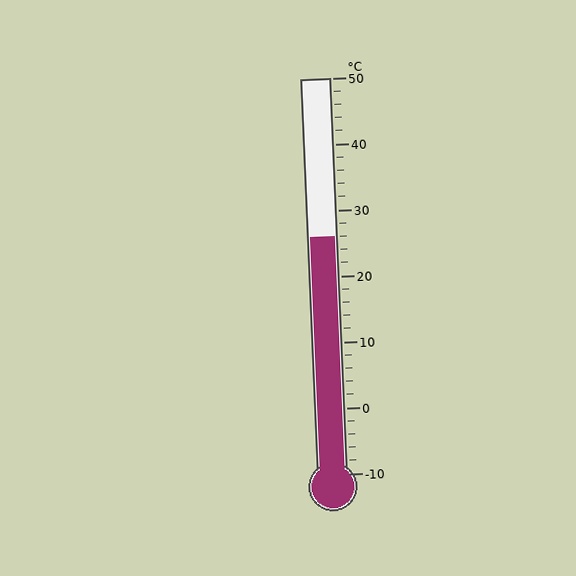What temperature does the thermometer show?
The thermometer shows approximately 26°C.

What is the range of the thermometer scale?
The thermometer scale ranges from -10°C to 50°C.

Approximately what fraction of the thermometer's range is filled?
The thermometer is filled to approximately 60% of its range.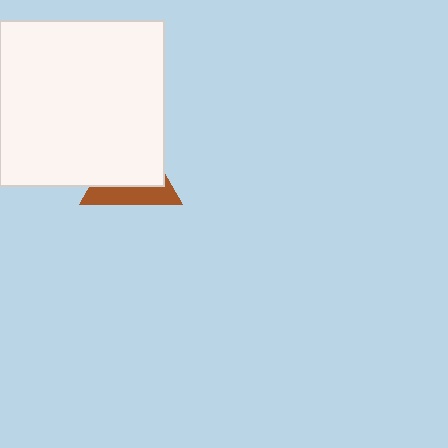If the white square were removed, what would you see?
You would see the complete brown triangle.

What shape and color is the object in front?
The object in front is a white square.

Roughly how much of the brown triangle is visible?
A small part of it is visible (roughly 36%).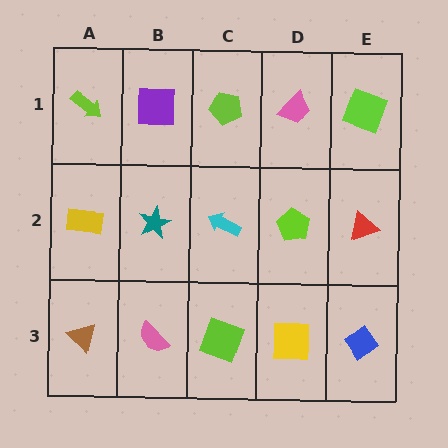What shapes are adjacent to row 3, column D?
A lime pentagon (row 2, column D), a lime square (row 3, column C), a blue diamond (row 3, column E).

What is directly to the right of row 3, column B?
A lime square.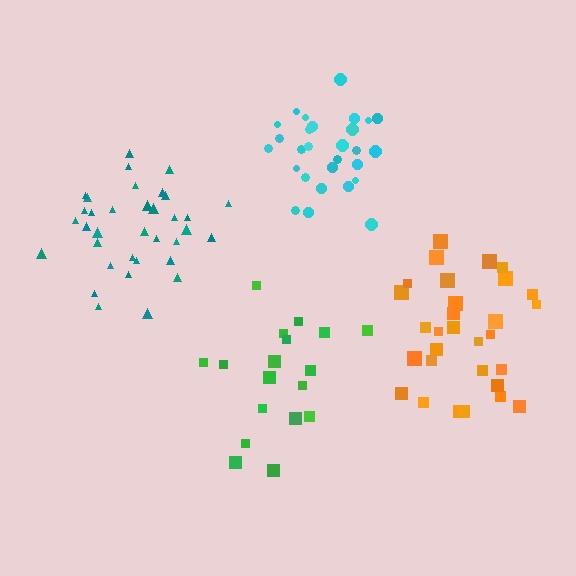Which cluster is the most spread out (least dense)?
Green.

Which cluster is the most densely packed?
Cyan.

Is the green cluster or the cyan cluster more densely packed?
Cyan.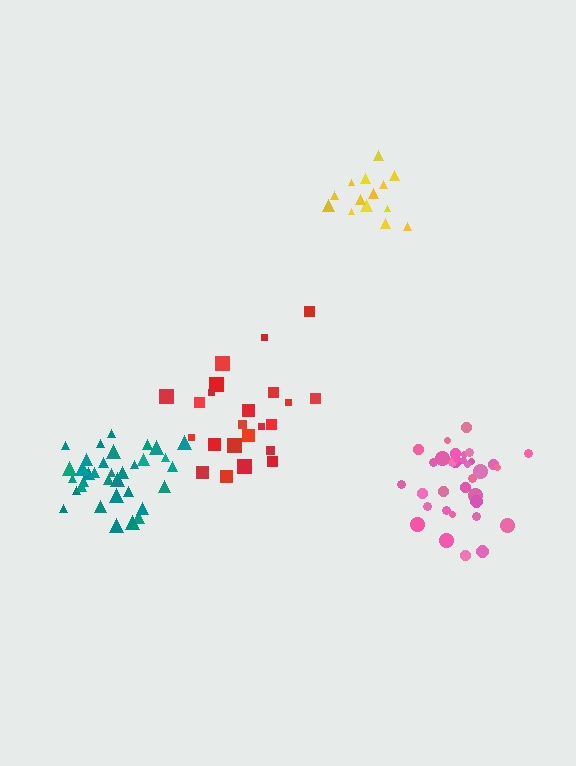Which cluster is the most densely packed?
Teal.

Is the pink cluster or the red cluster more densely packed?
Pink.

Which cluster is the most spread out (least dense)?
Red.